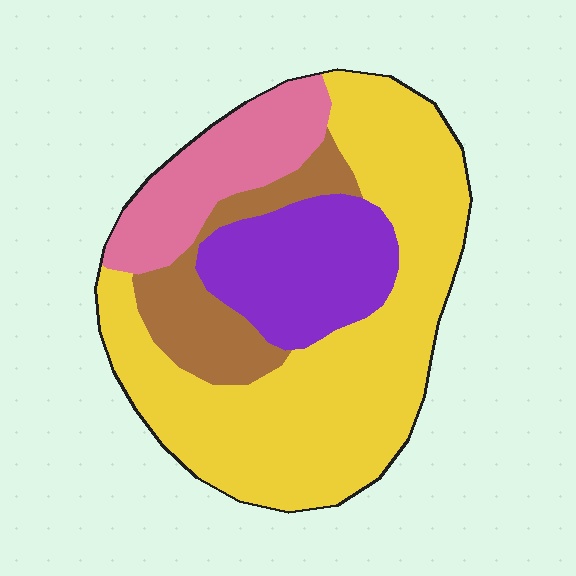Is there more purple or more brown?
Purple.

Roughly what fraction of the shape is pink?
Pink takes up less than a sixth of the shape.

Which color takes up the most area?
Yellow, at roughly 55%.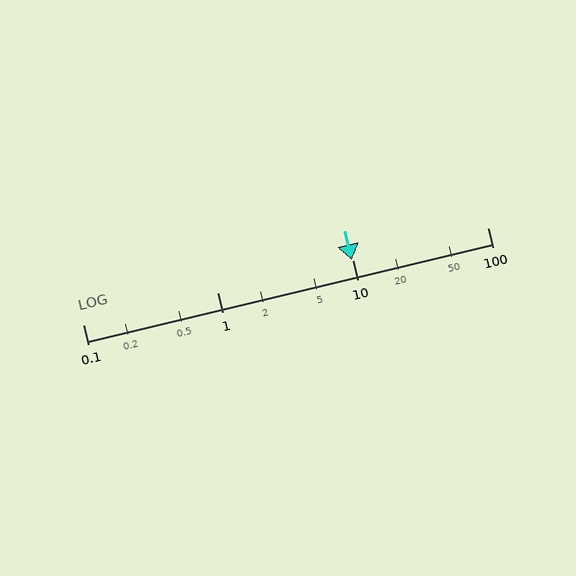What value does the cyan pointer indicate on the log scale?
The pointer indicates approximately 9.9.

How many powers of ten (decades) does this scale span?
The scale spans 3 decades, from 0.1 to 100.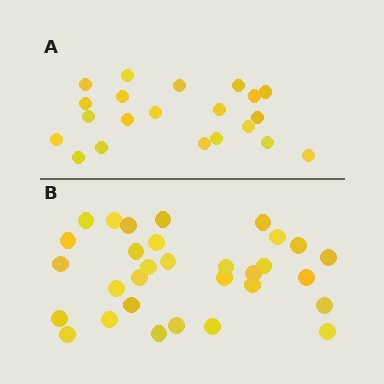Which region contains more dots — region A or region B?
Region B (the bottom region) has more dots.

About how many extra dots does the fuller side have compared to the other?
Region B has roughly 10 or so more dots than region A.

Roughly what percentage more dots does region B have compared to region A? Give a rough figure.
About 50% more.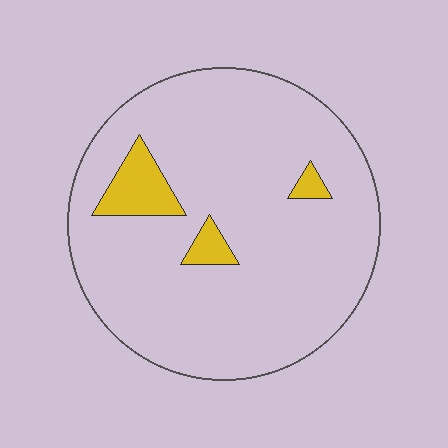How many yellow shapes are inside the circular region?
3.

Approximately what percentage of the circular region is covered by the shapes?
Approximately 10%.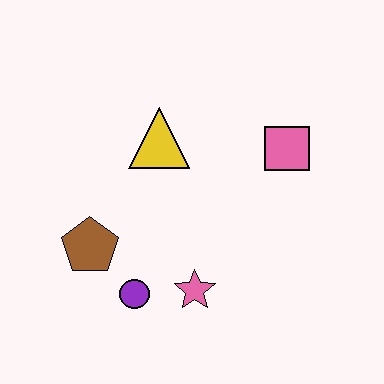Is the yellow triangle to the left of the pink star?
Yes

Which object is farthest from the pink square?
The brown pentagon is farthest from the pink square.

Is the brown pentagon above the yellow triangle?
No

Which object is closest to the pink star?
The purple circle is closest to the pink star.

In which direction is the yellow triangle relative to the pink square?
The yellow triangle is to the left of the pink square.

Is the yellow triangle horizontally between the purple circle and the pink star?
Yes